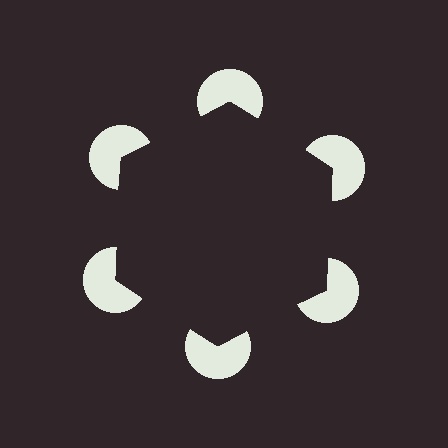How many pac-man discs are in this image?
There are 6 — one at each vertex of the illusory hexagon.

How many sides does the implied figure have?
6 sides.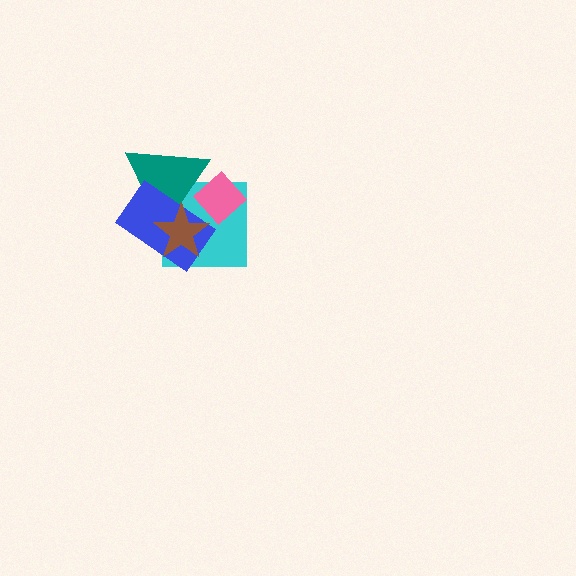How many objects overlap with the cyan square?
4 objects overlap with the cyan square.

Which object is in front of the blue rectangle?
The brown star is in front of the blue rectangle.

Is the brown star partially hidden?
No, no other shape covers it.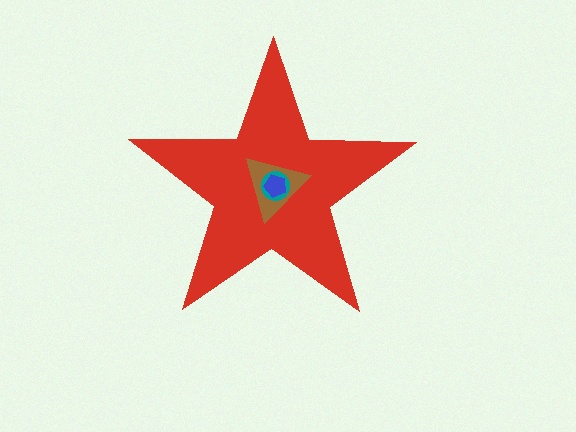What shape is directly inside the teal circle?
The blue pentagon.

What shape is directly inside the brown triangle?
The teal circle.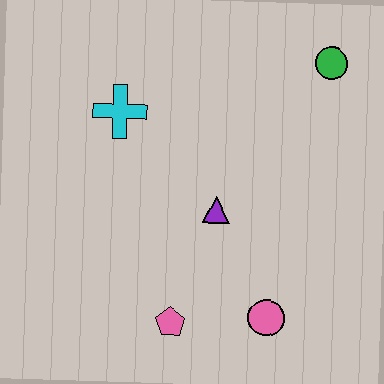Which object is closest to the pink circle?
The pink pentagon is closest to the pink circle.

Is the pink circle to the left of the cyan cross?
No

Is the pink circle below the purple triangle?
Yes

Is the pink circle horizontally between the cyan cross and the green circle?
Yes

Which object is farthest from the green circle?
The pink pentagon is farthest from the green circle.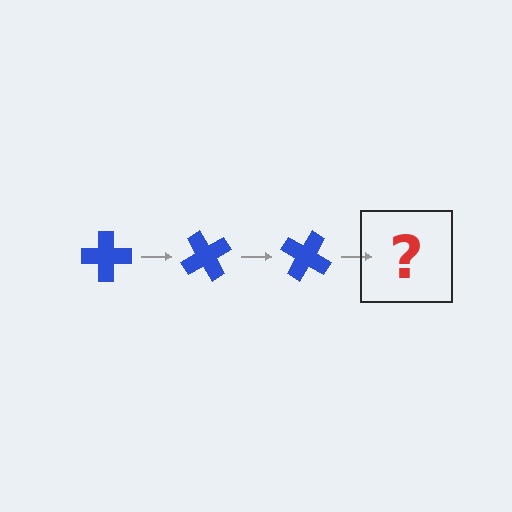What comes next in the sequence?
The next element should be a blue cross rotated 180 degrees.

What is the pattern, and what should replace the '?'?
The pattern is that the cross rotates 60 degrees each step. The '?' should be a blue cross rotated 180 degrees.